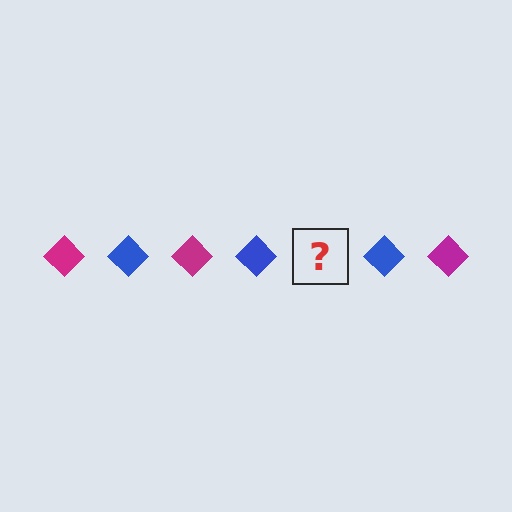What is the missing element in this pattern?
The missing element is a magenta diamond.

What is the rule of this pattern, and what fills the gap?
The rule is that the pattern cycles through magenta, blue diamonds. The gap should be filled with a magenta diamond.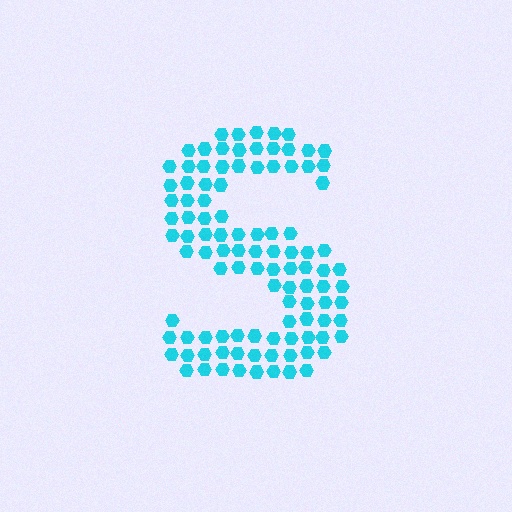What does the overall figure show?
The overall figure shows the letter S.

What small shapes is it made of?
It is made of small hexagons.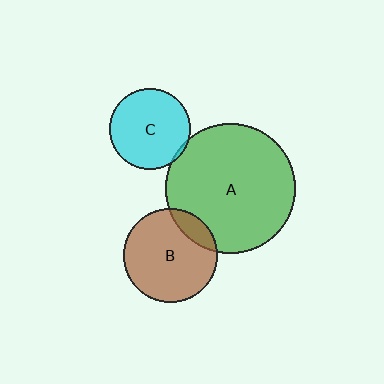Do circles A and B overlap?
Yes.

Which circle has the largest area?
Circle A (green).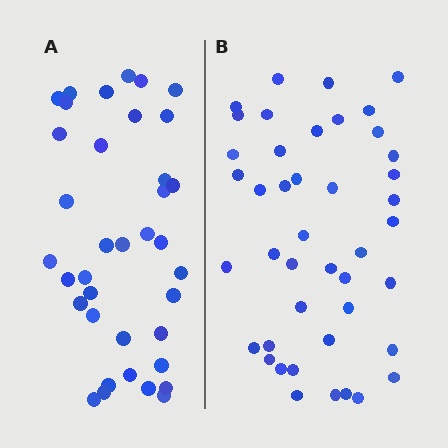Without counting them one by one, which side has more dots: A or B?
Region B (the right region) has more dots.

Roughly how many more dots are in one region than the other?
Region B has about 6 more dots than region A.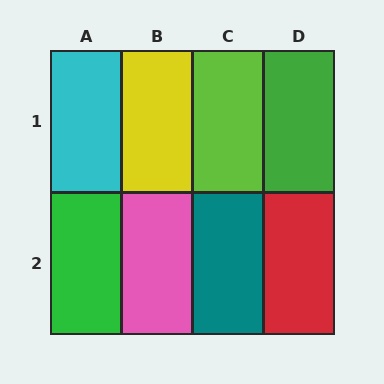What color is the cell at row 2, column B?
Pink.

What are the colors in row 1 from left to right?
Cyan, yellow, lime, green.